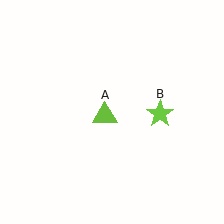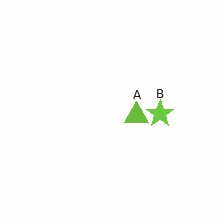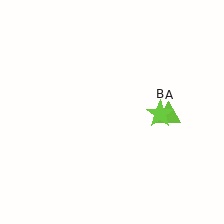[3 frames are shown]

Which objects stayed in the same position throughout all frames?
Lime star (object B) remained stationary.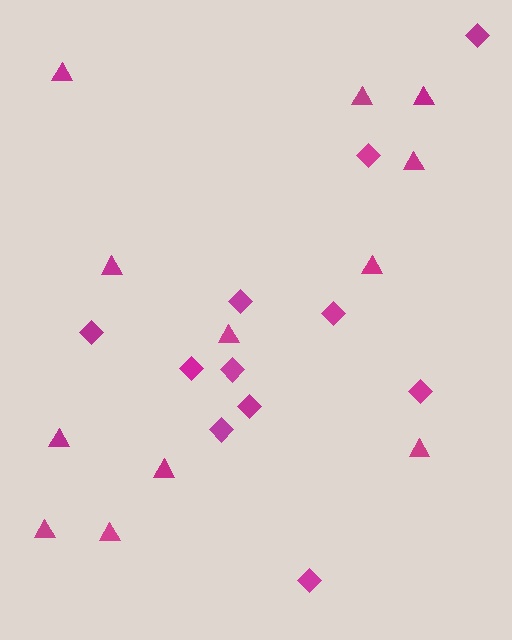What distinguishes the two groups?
There are 2 groups: one group of diamonds (11) and one group of triangles (12).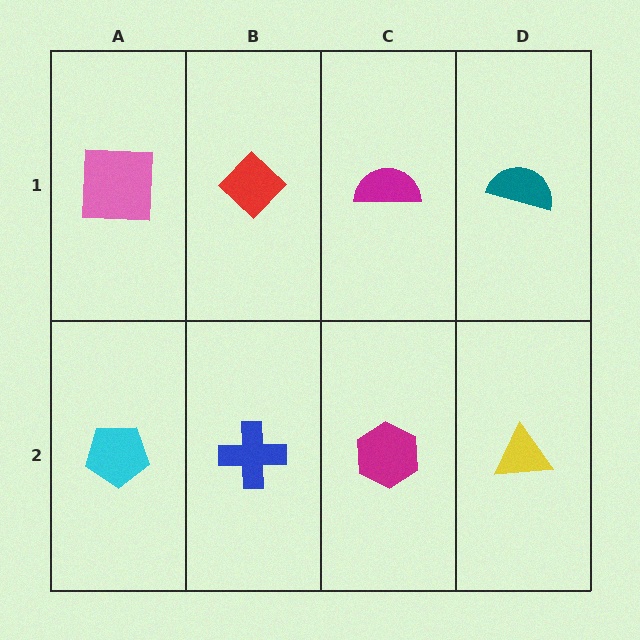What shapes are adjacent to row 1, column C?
A magenta hexagon (row 2, column C), a red diamond (row 1, column B), a teal semicircle (row 1, column D).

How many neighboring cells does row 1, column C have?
3.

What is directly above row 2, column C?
A magenta semicircle.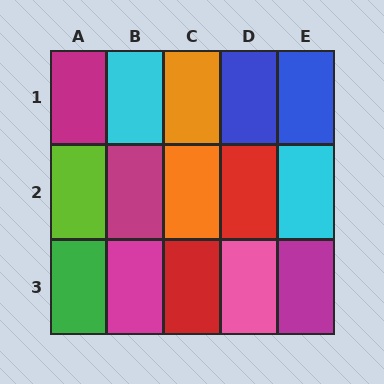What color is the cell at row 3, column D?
Pink.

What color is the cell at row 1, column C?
Orange.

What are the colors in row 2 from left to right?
Lime, magenta, orange, red, cyan.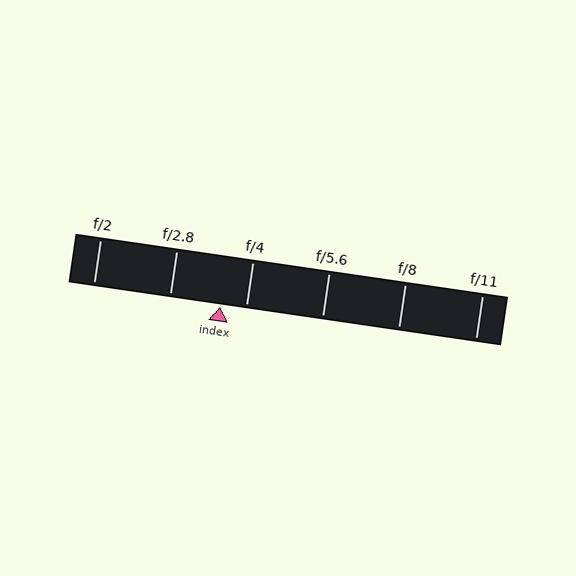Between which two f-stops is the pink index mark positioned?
The index mark is between f/2.8 and f/4.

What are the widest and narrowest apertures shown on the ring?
The widest aperture shown is f/2 and the narrowest is f/11.